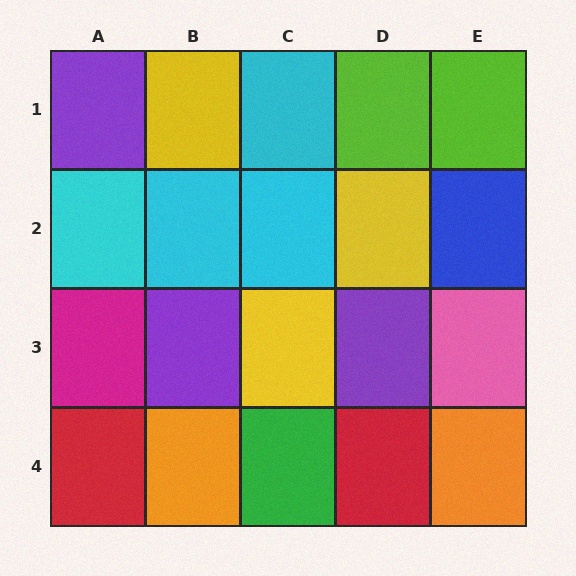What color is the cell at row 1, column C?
Cyan.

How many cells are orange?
2 cells are orange.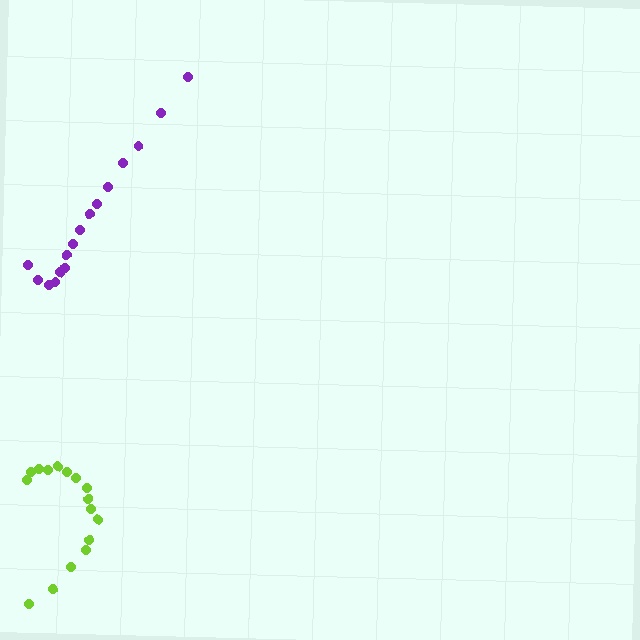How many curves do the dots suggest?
There are 2 distinct paths.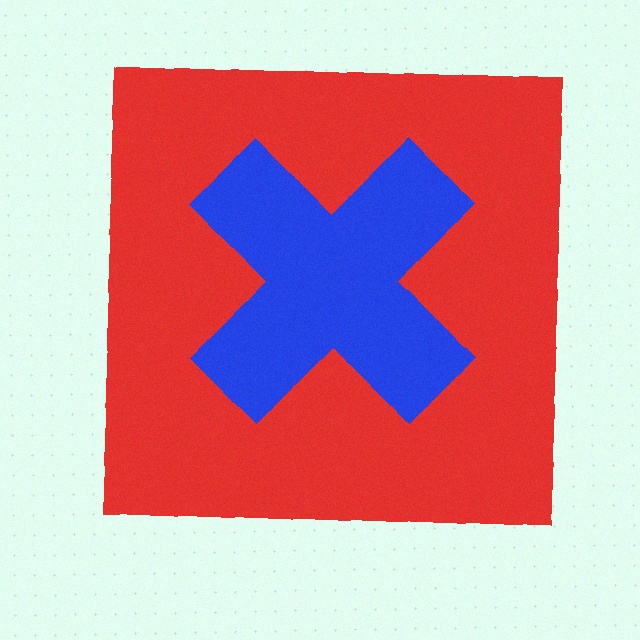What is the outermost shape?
The red square.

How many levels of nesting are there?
2.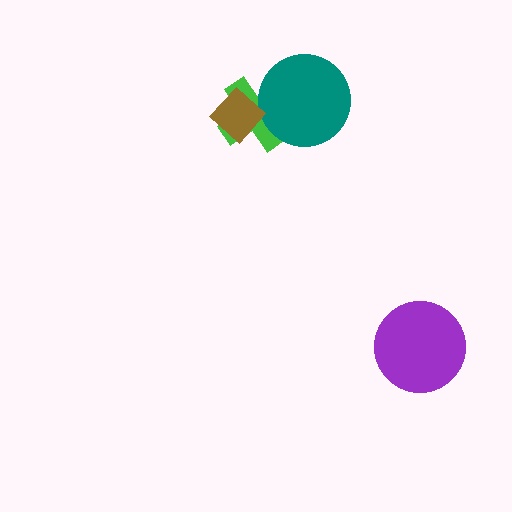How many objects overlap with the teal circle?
1 object overlaps with the teal circle.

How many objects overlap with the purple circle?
0 objects overlap with the purple circle.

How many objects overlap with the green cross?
2 objects overlap with the green cross.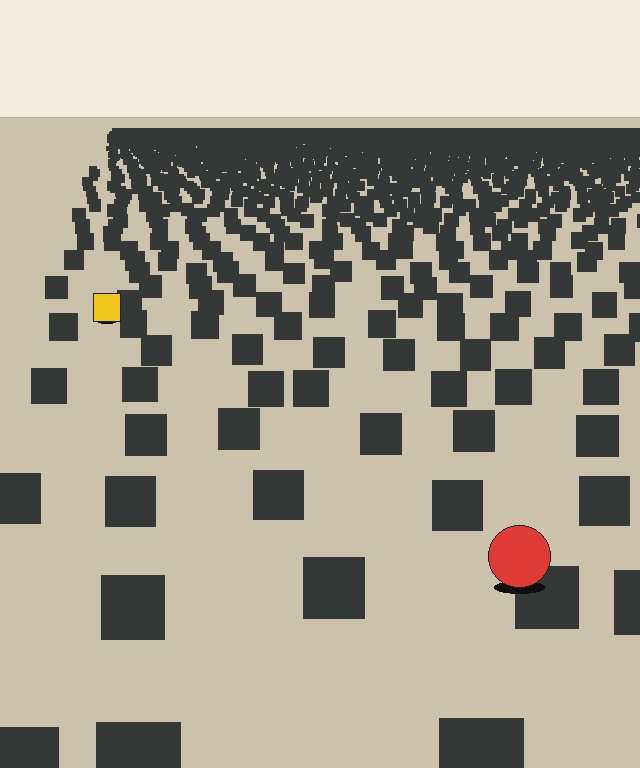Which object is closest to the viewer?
The red circle is closest. The texture marks near it are larger and more spread out.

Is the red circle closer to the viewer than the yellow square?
Yes. The red circle is closer — you can tell from the texture gradient: the ground texture is coarser near it.